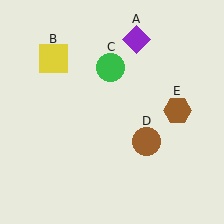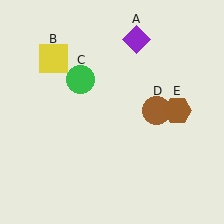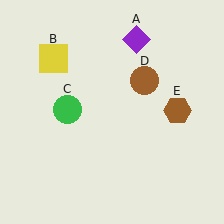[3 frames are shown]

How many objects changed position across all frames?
2 objects changed position: green circle (object C), brown circle (object D).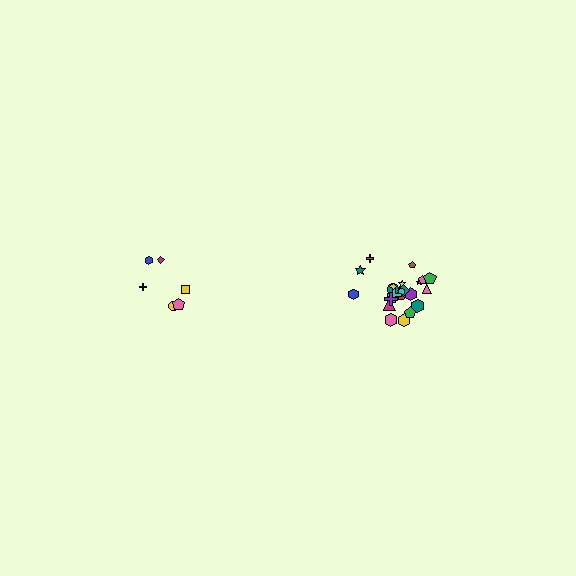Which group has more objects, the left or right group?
The right group.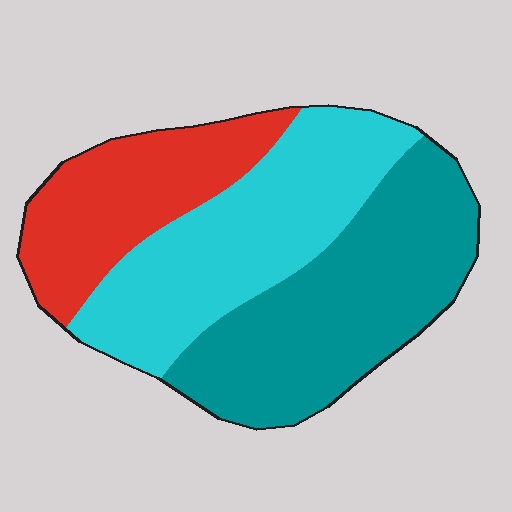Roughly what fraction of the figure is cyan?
Cyan covers 36% of the figure.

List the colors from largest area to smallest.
From largest to smallest: teal, cyan, red.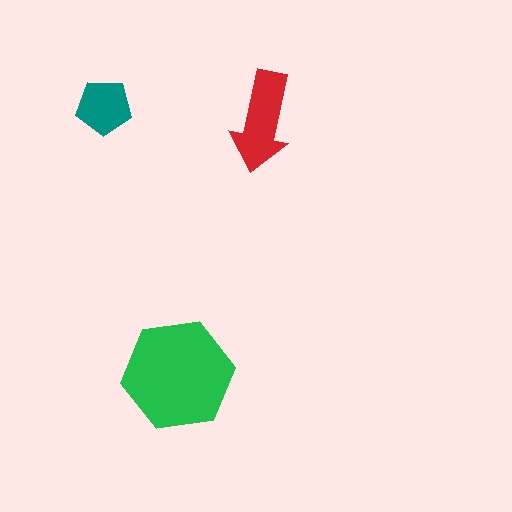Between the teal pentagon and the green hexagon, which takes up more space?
The green hexagon.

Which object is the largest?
The green hexagon.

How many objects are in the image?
There are 3 objects in the image.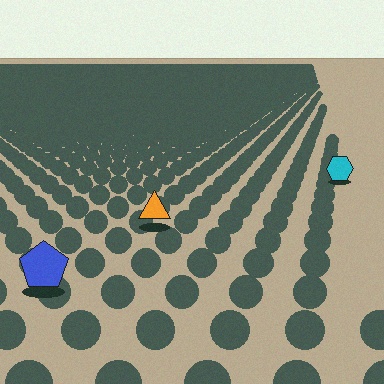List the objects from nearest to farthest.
From nearest to farthest: the blue pentagon, the orange triangle, the cyan hexagon.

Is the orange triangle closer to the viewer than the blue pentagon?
No. The blue pentagon is closer — you can tell from the texture gradient: the ground texture is coarser near it.